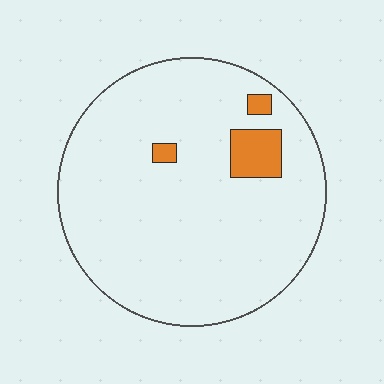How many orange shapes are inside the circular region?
3.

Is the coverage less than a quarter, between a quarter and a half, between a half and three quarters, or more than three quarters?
Less than a quarter.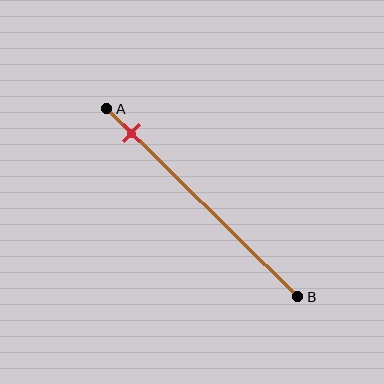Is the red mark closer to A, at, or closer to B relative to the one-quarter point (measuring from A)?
The red mark is closer to point A than the one-quarter point of segment AB.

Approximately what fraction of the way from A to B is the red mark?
The red mark is approximately 15% of the way from A to B.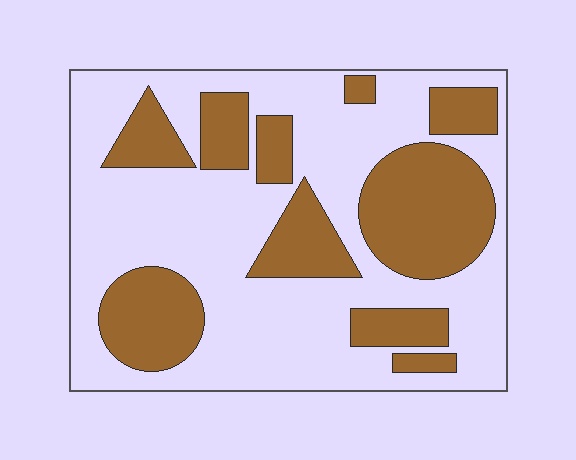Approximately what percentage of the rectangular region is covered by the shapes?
Approximately 35%.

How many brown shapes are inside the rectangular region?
10.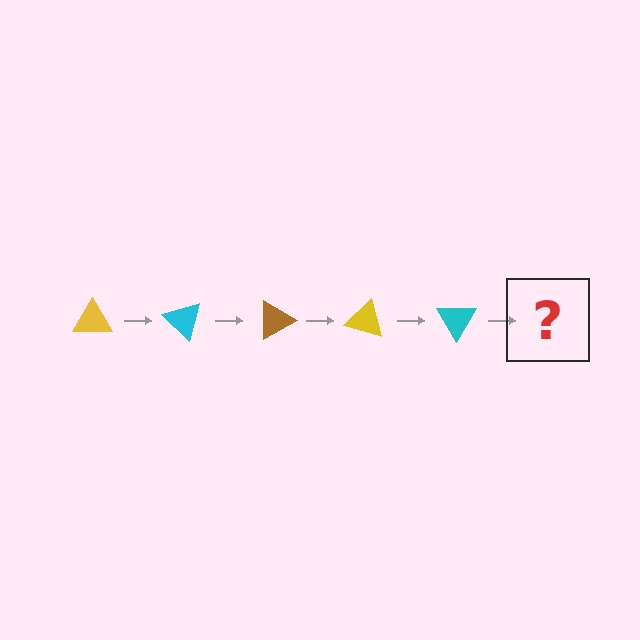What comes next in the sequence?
The next element should be a brown triangle, rotated 225 degrees from the start.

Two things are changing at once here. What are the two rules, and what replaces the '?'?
The two rules are that it rotates 45 degrees each step and the color cycles through yellow, cyan, and brown. The '?' should be a brown triangle, rotated 225 degrees from the start.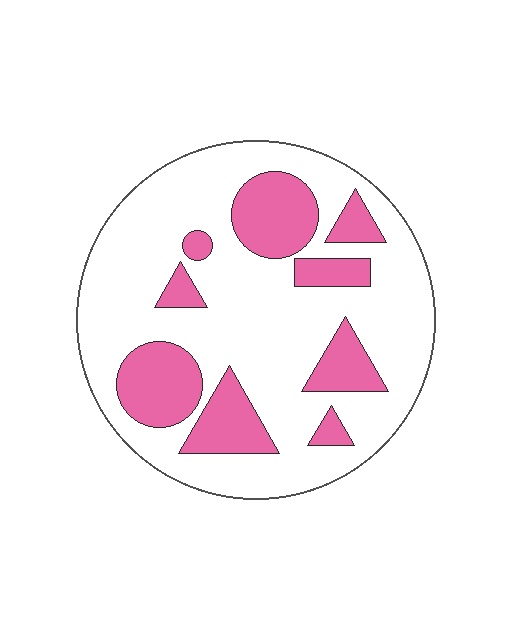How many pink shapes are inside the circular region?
9.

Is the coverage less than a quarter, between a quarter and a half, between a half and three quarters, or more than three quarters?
Between a quarter and a half.